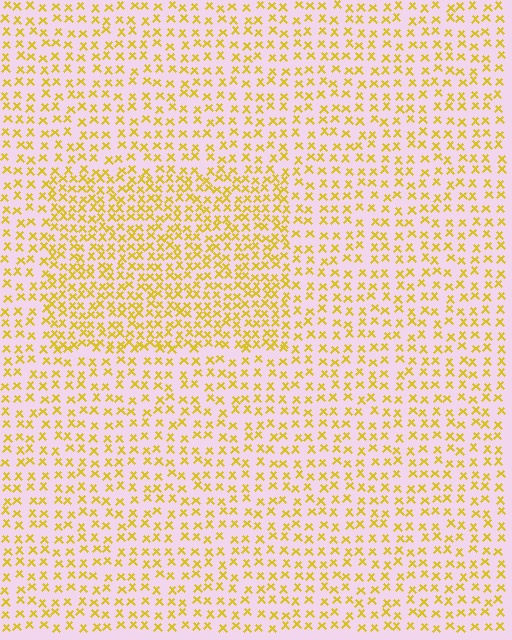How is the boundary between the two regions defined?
The boundary is defined by a change in element density (approximately 1.7x ratio). All elements are the same color, size, and shape.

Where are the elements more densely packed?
The elements are more densely packed inside the rectangle boundary.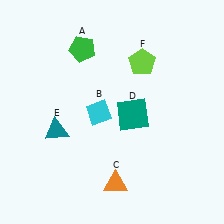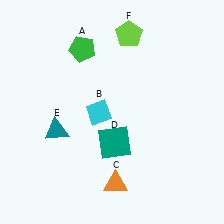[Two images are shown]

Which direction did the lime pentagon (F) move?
The lime pentagon (F) moved up.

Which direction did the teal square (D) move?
The teal square (D) moved down.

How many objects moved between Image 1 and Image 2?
2 objects moved between the two images.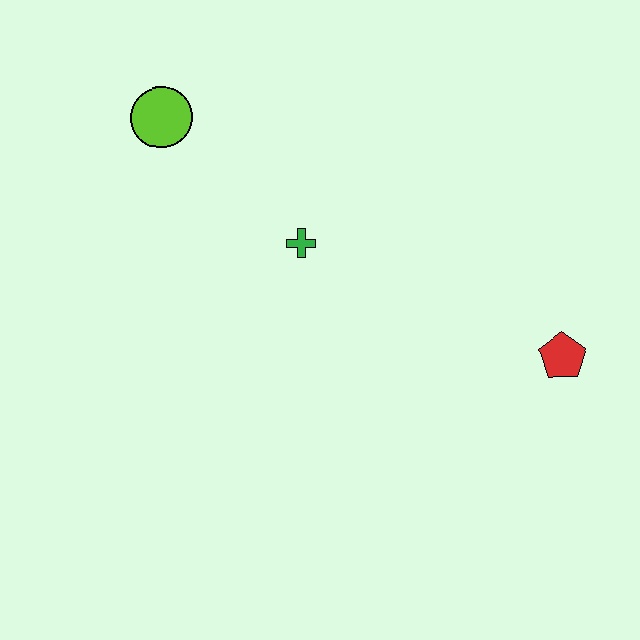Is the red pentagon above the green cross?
No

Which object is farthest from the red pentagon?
The lime circle is farthest from the red pentagon.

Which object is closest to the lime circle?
The green cross is closest to the lime circle.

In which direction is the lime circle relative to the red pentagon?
The lime circle is to the left of the red pentagon.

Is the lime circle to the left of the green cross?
Yes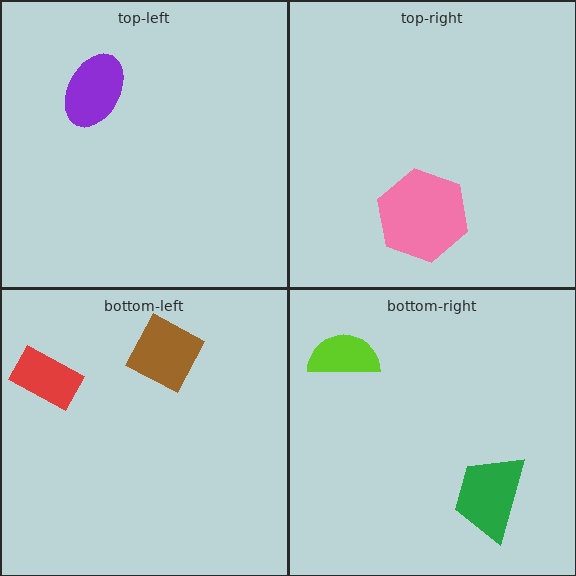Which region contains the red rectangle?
The bottom-left region.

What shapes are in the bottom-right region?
The lime semicircle, the green trapezoid.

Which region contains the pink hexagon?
The top-right region.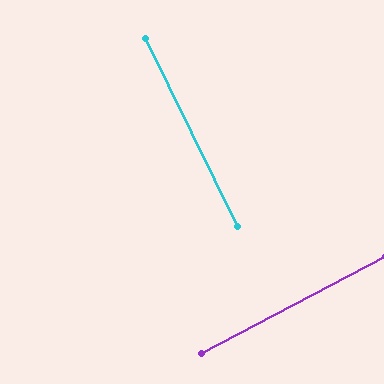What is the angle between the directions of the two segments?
Approximately 88 degrees.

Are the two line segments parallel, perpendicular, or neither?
Perpendicular — they meet at approximately 88°.